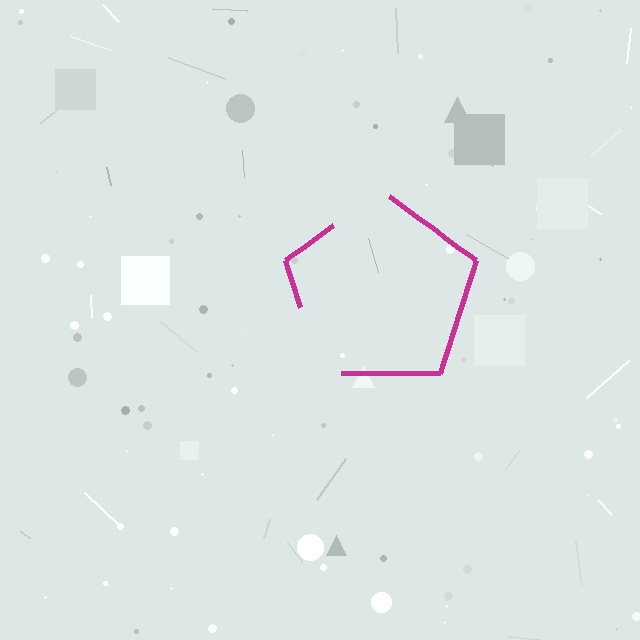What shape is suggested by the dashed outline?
The dashed outline suggests a pentagon.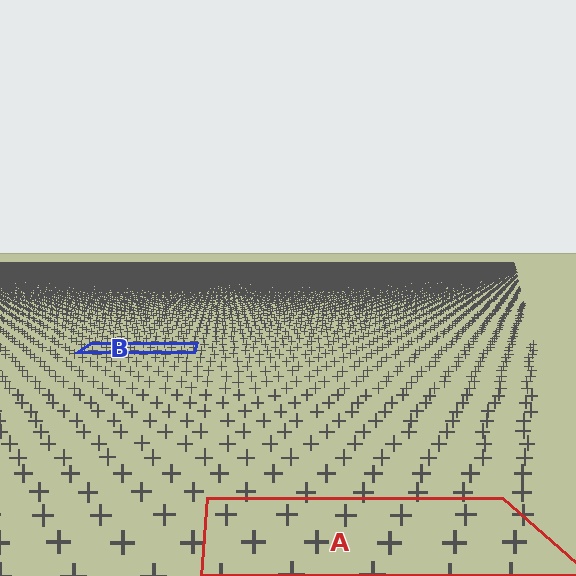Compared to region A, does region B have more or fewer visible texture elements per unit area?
Region B has more texture elements per unit area — they are packed more densely because it is farther away.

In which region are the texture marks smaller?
The texture marks are smaller in region B, because it is farther away.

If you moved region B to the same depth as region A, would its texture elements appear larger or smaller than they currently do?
They would appear larger. At a closer depth, the same texture elements are projected at a bigger on-screen size.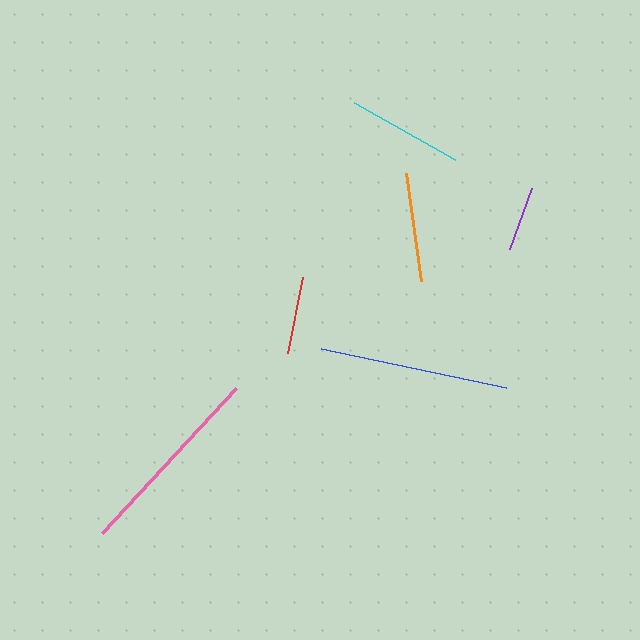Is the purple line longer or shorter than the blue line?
The blue line is longer than the purple line.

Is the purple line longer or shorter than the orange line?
The orange line is longer than the purple line.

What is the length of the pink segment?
The pink segment is approximately 197 pixels long.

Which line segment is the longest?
The pink line is the longest at approximately 197 pixels.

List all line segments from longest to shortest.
From longest to shortest: pink, blue, cyan, orange, red, purple.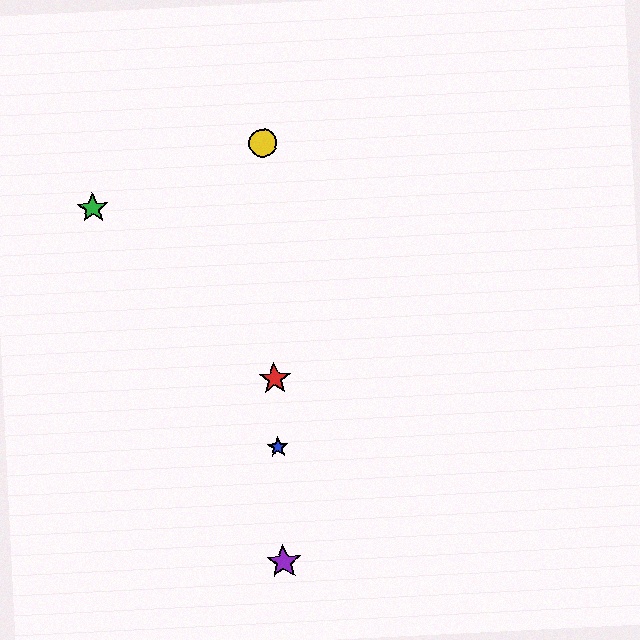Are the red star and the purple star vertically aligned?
Yes, both are at x≈275.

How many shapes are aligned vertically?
4 shapes (the red star, the blue star, the yellow circle, the purple star) are aligned vertically.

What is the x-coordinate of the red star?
The red star is at x≈275.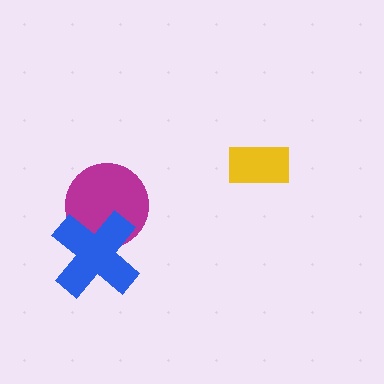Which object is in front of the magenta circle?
The blue cross is in front of the magenta circle.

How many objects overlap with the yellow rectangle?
0 objects overlap with the yellow rectangle.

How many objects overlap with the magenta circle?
1 object overlaps with the magenta circle.